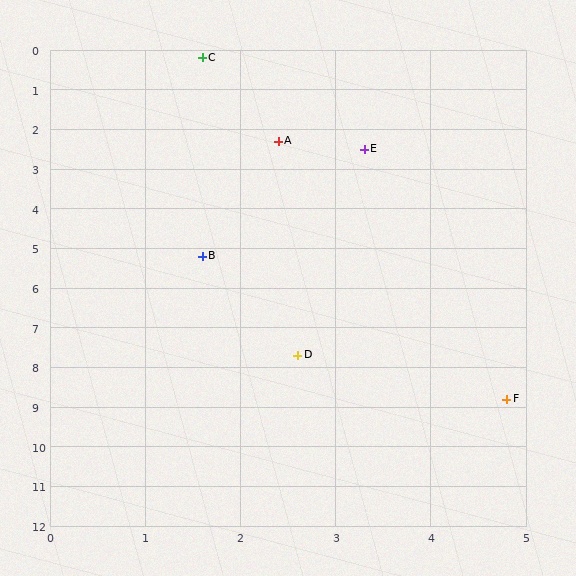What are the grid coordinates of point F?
Point F is at approximately (4.8, 8.8).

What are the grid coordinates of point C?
Point C is at approximately (1.6, 0.2).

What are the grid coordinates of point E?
Point E is at approximately (3.3, 2.5).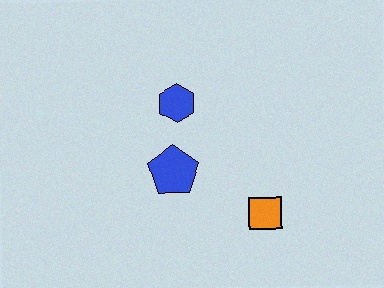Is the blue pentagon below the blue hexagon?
Yes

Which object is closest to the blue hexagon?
The blue pentagon is closest to the blue hexagon.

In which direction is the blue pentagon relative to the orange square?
The blue pentagon is to the left of the orange square.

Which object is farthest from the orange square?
The blue hexagon is farthest from the orange square.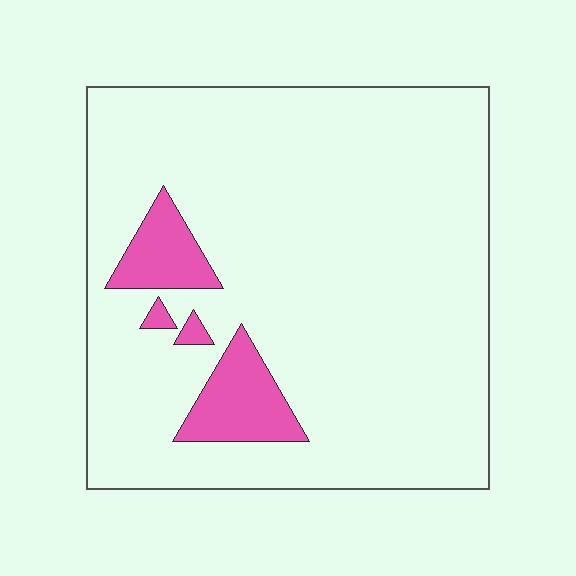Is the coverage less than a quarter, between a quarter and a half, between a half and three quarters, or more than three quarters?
Less than a quarter.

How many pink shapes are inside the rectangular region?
4.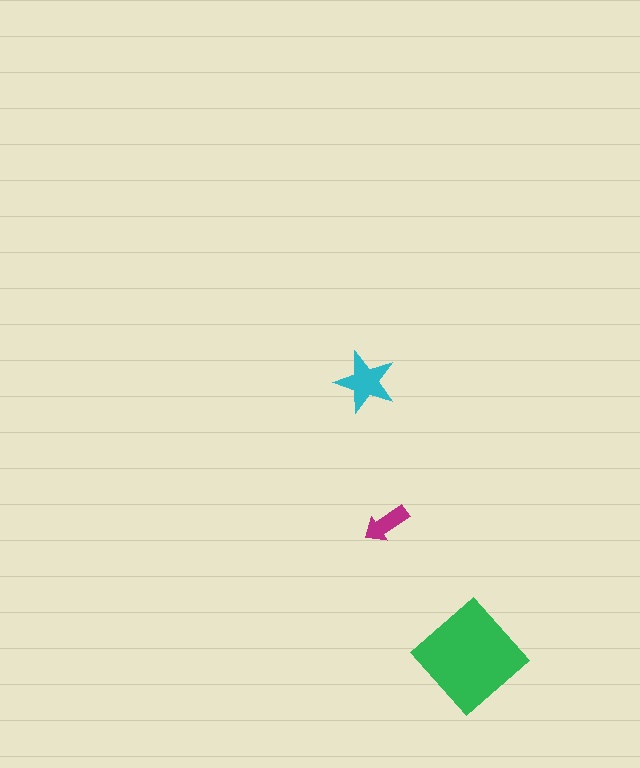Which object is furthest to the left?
The cyan star is leftmost.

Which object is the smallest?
The magenta arrow.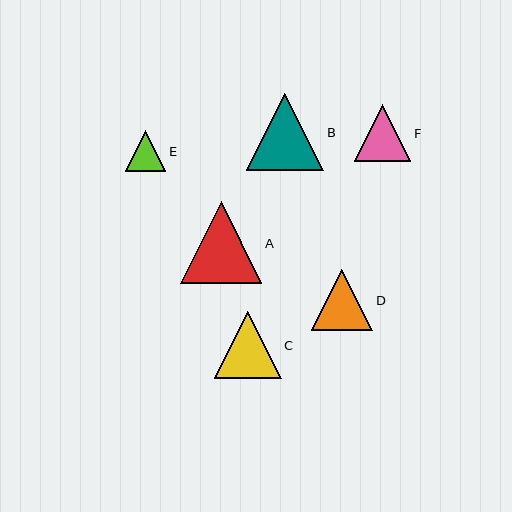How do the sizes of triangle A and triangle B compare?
Triangle A and triangle B are approximately the same size.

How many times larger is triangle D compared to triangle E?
Triangle D is approximately 1.5 times the size of triangle E.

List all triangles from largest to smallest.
From largest to smallest: A, B, C, D, F, E.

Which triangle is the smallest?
Triangle E is the smallest with a size of approximately 40 pixels.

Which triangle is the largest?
Triangle A is the largest with a size of approximately 82 pixels.